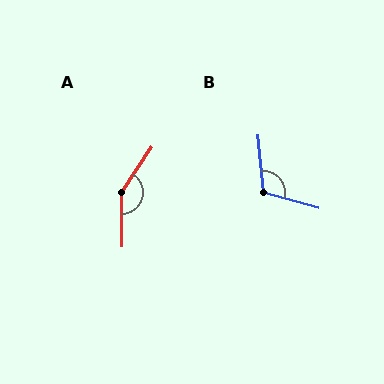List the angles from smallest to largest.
B (111°), A (146°).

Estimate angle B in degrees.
Approximately 111 degrees.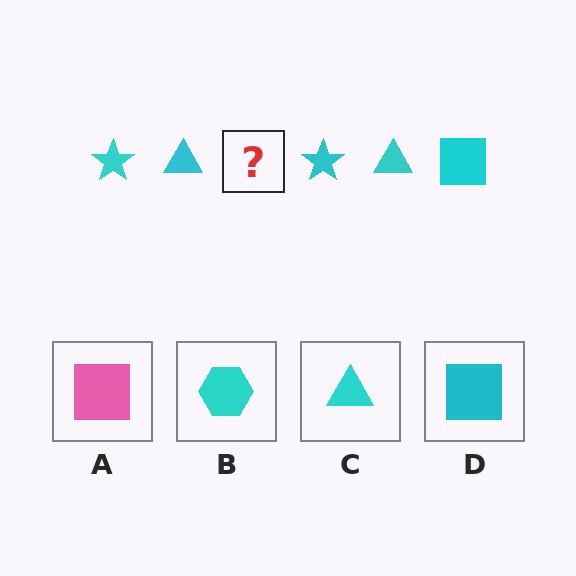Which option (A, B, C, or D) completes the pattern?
D.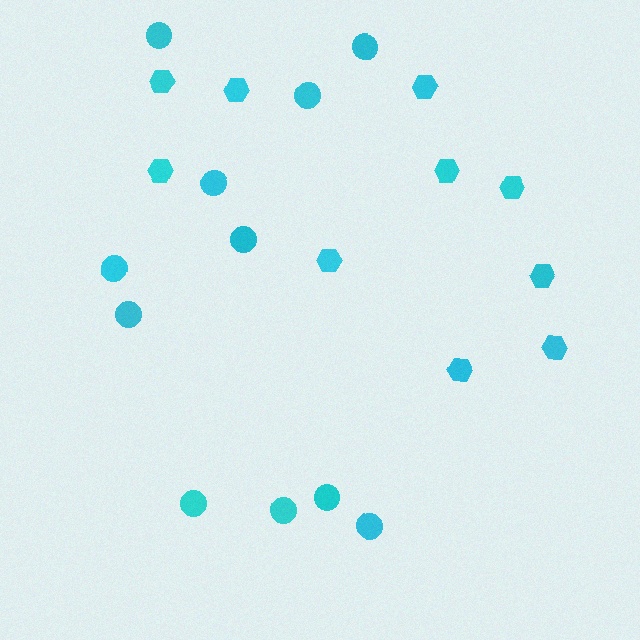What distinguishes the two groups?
There are 2 groups: one group of hexagons (10) and one group of circles (11).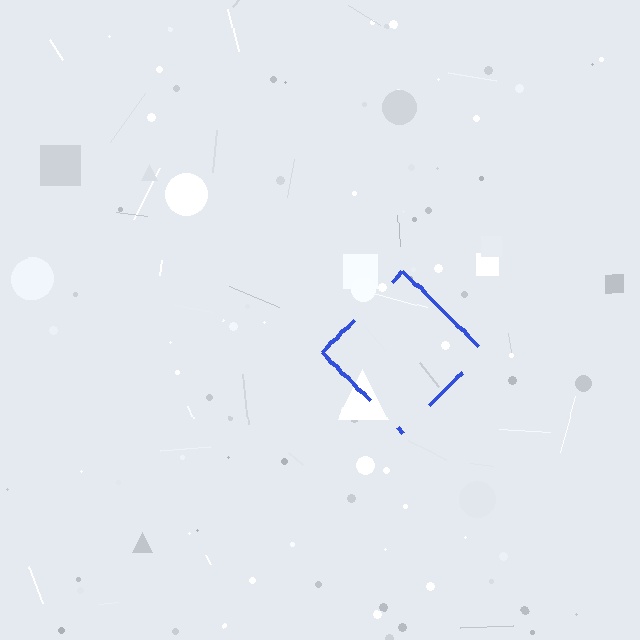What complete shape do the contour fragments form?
The contour fragments form a diamond.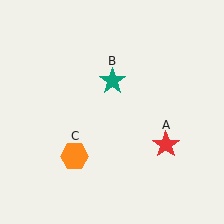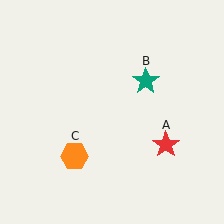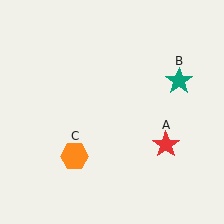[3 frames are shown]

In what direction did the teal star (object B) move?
The teal star (object B) moved right.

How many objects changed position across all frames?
1 object changed position: teal star (object B).